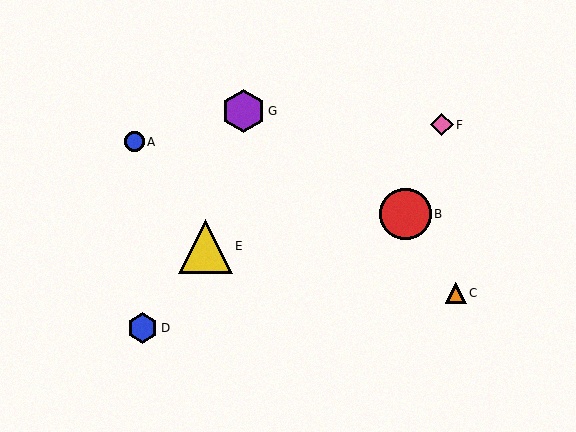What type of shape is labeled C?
Shape C is an orange triangle.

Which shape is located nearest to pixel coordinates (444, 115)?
The pink diamond (labeled F) at (442, 125) is nearest to that location.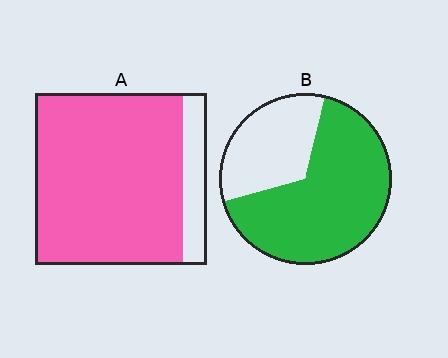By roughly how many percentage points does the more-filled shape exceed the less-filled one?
By roughly 20 percentage points (A over B).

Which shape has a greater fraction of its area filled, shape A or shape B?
Shape A.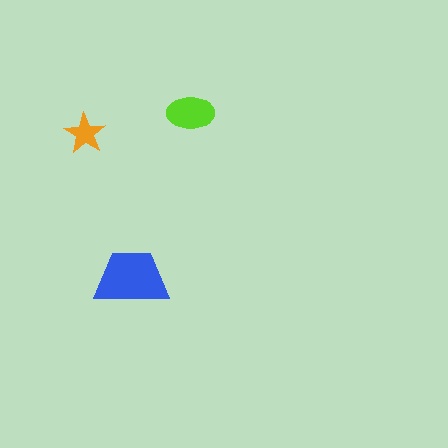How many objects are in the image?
There are 3 objects in the image.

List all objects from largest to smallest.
The blue trapezoid, the lime ellipse, the orange star.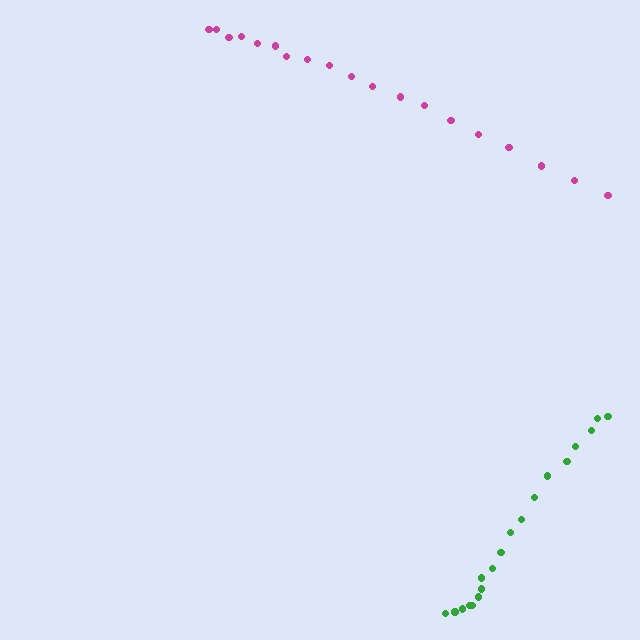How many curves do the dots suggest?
There are 2 distinct paths.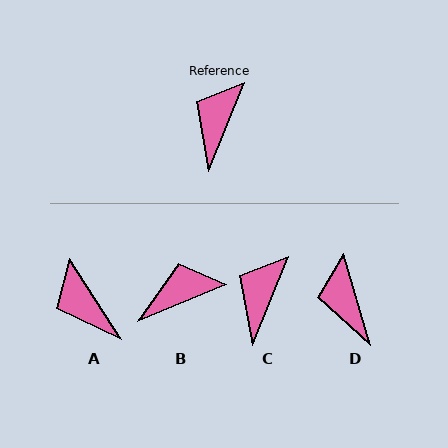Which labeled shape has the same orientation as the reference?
C.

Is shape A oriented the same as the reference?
No, it is off by about 55 degrees.